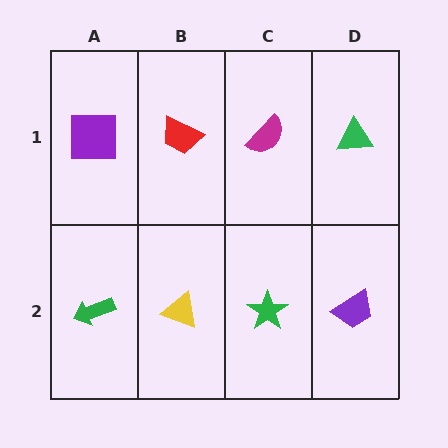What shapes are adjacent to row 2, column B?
A red trapezoid (row 1, column B), a green arrow (row 2, column A), a green star (row 2, column C).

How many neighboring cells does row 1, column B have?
3.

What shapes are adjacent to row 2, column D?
A green triangle (row 1, column D), a green star (row 2, column C).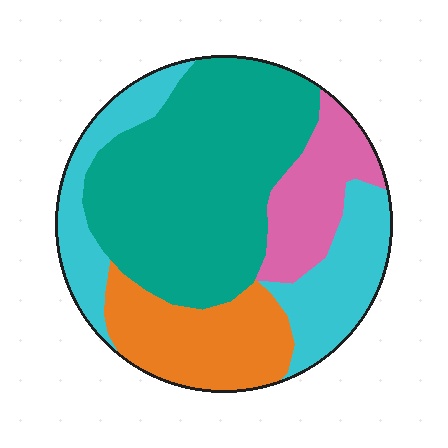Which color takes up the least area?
Pink, at roughly 15%.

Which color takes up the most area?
Teal, at roughly 45%.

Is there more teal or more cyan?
Teal.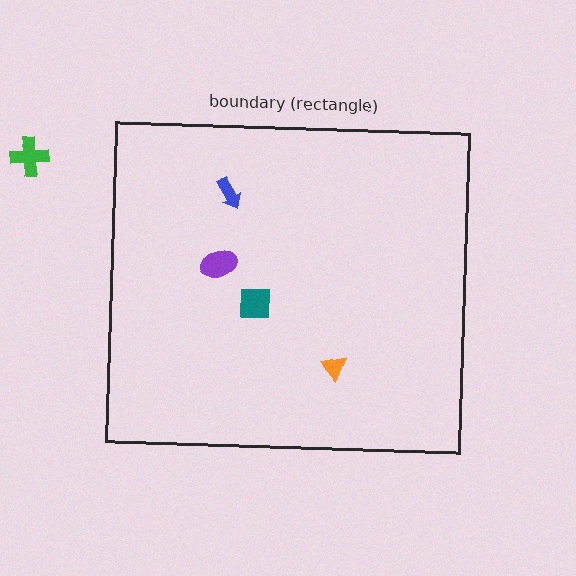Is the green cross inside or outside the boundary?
Outside.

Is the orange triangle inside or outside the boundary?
Inside.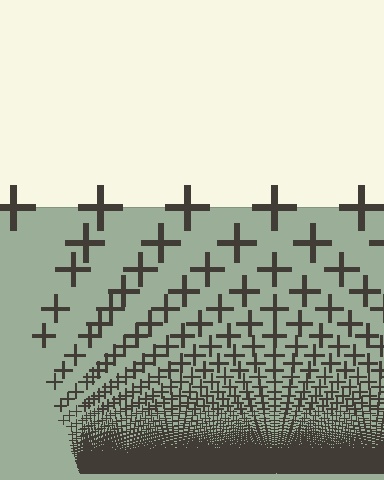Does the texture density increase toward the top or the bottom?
Density increases toward the bottom.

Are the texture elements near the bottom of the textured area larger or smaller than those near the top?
Smaller. The gradient is inverted — elements near the bottom are smaller and denser.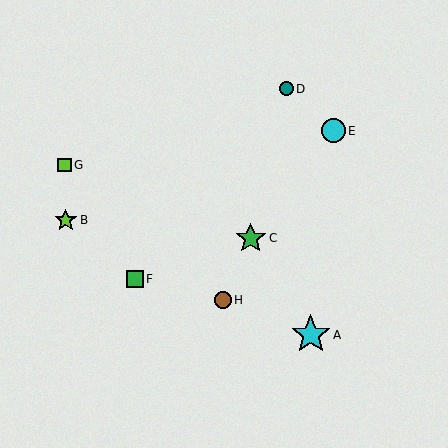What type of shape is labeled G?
Shape G is a lime square.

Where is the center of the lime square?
The center of the lime square is at (65, 165).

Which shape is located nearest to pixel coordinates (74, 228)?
The lime star (labeled B) at (66, 220) is nearest to that location.